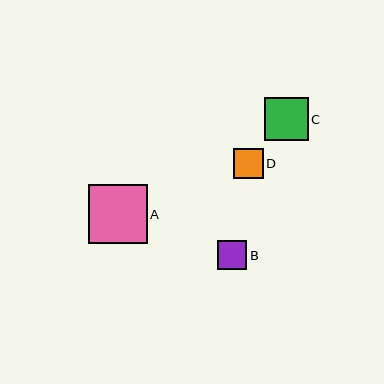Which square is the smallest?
Square B is the smallest with a size of approximately 30 pixels.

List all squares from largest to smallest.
From largest to smallest: A, C, D, B.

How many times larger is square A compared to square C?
Square A is approximately 1.3 times the size of square C.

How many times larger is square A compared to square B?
Square A is approximately 2.0 times the size of square B.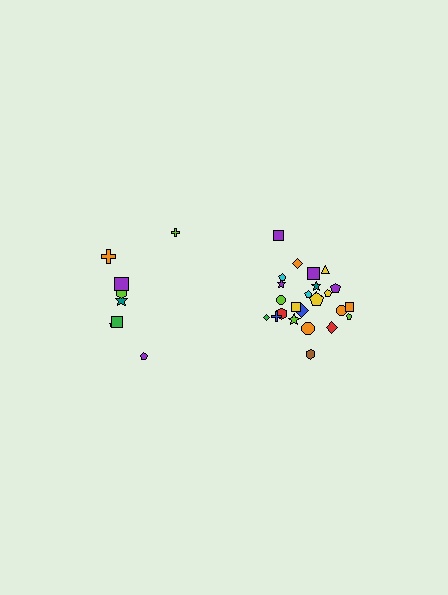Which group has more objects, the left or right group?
The right group.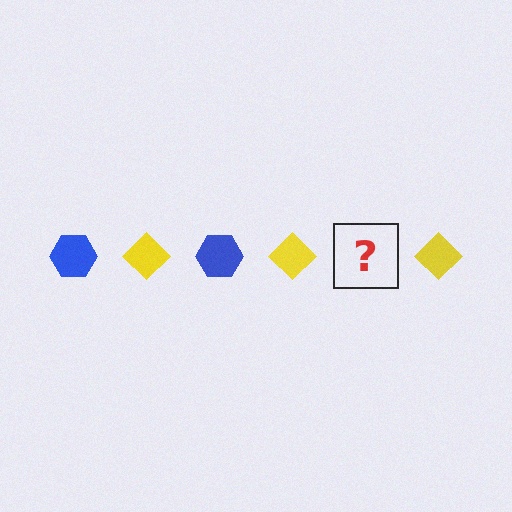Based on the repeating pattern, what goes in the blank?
The blank should be a blue hexagon.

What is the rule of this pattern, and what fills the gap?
The rule is that the pattern alternates between blue hexagon and yellow diamond. The gap should be filled with a blue hexagon.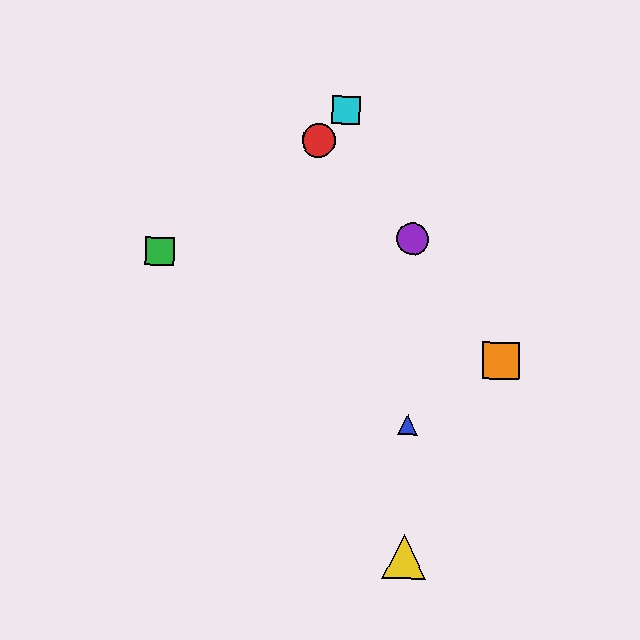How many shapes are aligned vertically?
3 shapes (the blue triangle, the yellow triangle, the purple circle) are aligned vertically.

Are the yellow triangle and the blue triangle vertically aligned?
Yes, both are at x≈404.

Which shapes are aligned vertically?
The blue triangle, the yellow triangle, the purple circle are aligned vertically.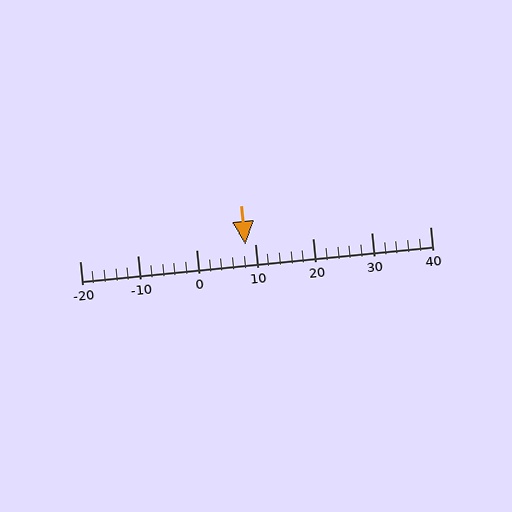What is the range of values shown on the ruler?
The ruler shows values from -20 to 40.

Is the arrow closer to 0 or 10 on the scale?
The arrow is closer to 10.